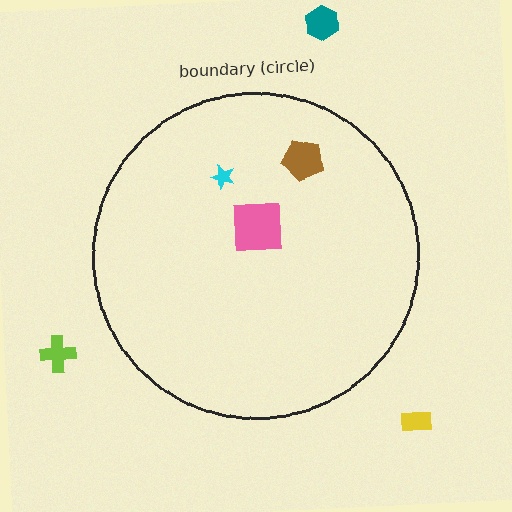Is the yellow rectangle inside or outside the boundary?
Outside.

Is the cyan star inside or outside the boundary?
Inside.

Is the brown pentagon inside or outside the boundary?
Inside.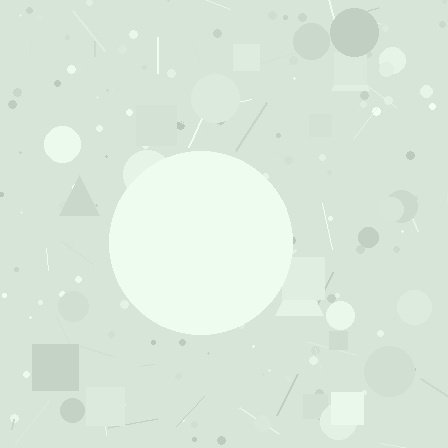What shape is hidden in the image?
A circle is hidden in the image.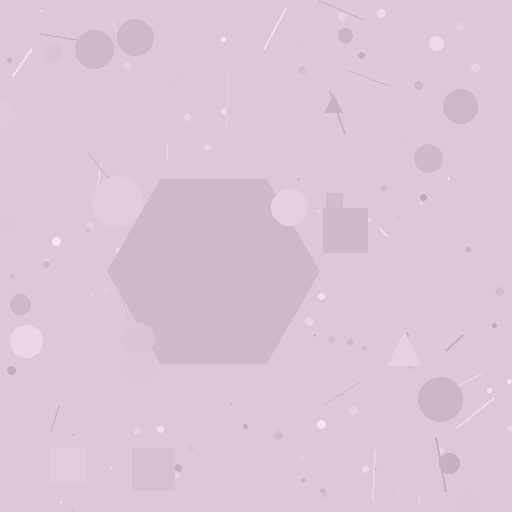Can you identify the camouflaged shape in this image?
The camouflaged shape is a hexagon.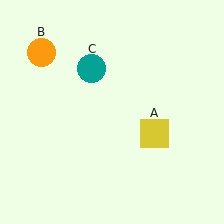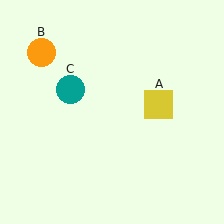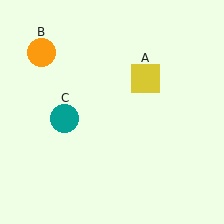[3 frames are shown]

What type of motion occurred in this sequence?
The yellow square (object A), teal circle (object C) rotated counterclockwise around the center of the scene.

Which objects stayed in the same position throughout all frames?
Orange circle (object B) remained stationary.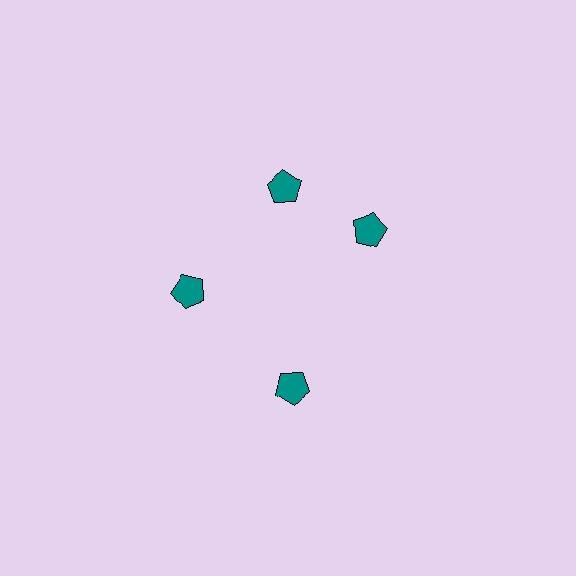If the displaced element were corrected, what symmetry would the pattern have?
It would have 4-fold rotational symmetry — the pattern would map onto itself every 90 degrees.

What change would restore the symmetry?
The symmetry would be restored by rotating it back into even spacing with its neighbors so that all 4 pentagons sit at equal angles and equal distance from the center.